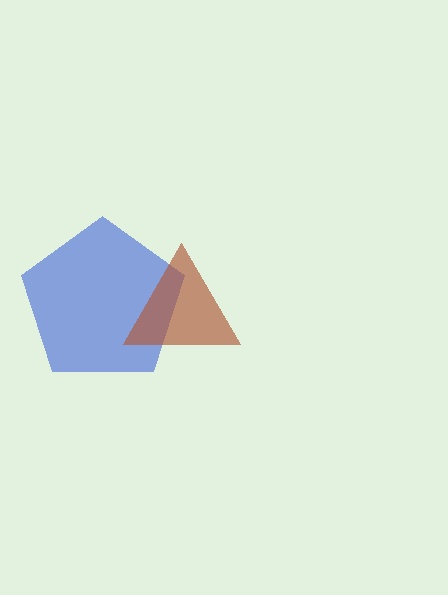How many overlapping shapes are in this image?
There are 2 overlapping shapes in the image.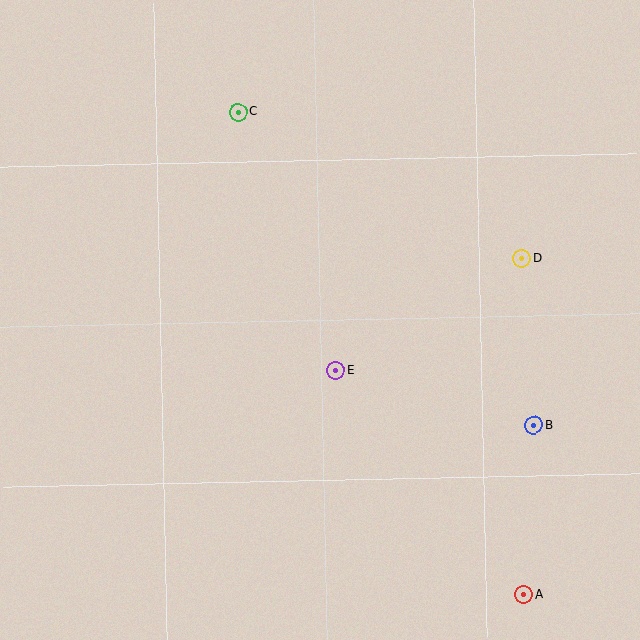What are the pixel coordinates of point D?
Point D is at (522, 259).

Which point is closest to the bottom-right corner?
Point A is closest to the bottom-right corner.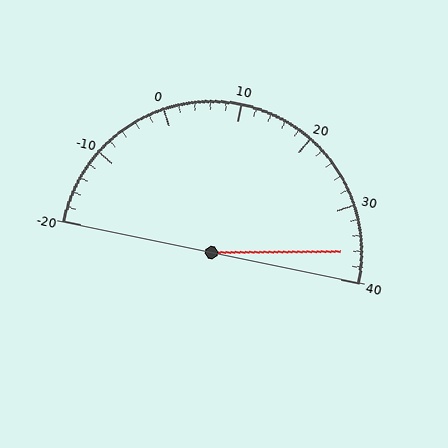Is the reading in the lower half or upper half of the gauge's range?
The reading is in the upper half of the range (-20 to 40).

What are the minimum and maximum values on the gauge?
The gauge ranges from -20 to 40.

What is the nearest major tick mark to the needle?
The nearest major tick mark is 40.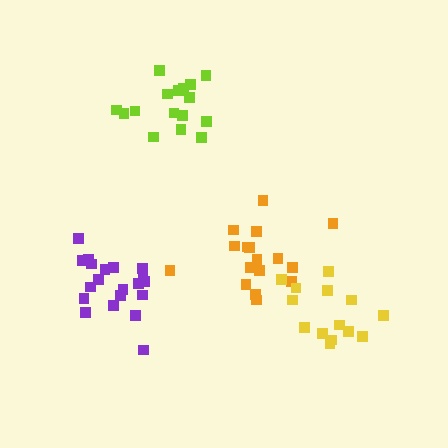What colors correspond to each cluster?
The clusters are colored: lime, purple, orange, yellow.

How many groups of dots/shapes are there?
There are 4 groups.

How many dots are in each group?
Group 1: 16 dots, Group 2: 20 dots, Group 3: 17 dots, Group 4: 14 dots (67 total).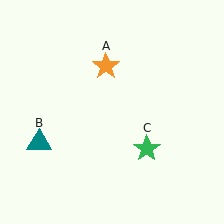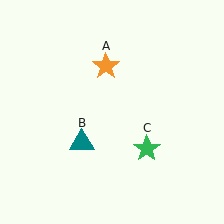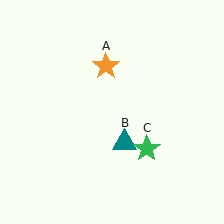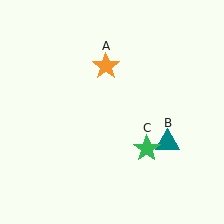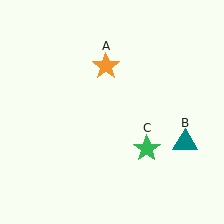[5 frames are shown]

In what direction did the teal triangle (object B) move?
The teal triangle (object B) moved right.